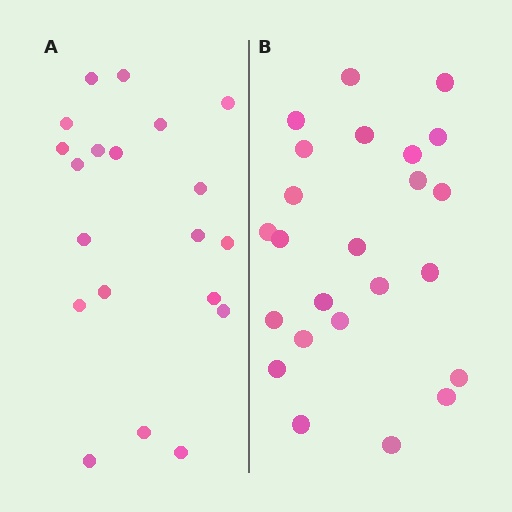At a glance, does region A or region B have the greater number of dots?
Region B (the right region) has more dots.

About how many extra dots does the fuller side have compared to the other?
Region B has about 4 more dots than region A.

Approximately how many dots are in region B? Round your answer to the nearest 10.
About 20 dots. (The exact count is 24, which rounds to 20.)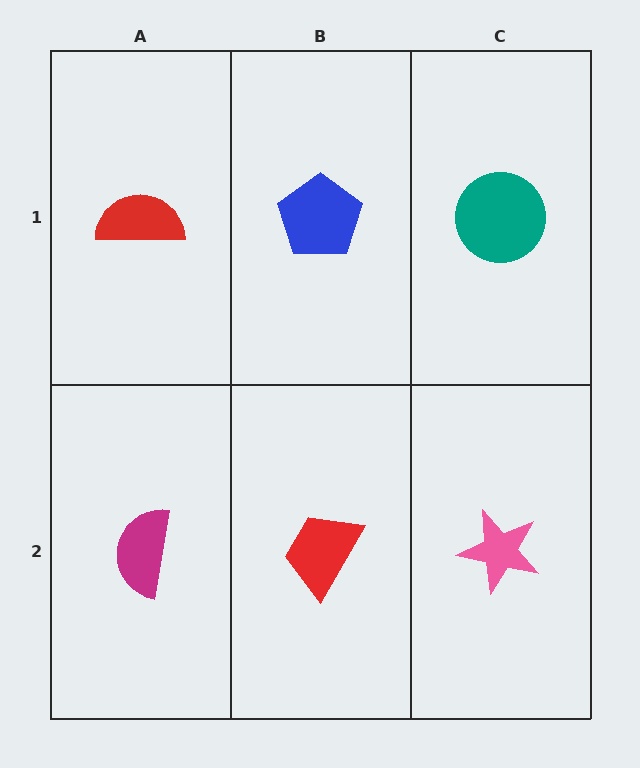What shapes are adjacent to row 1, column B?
A red trapezoid (row 2, column B), a red semicircle (row 1, column A), a teal circle (row 1, column C).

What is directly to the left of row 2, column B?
A magenta semicircle.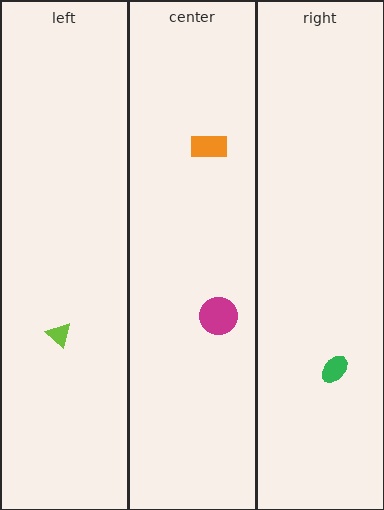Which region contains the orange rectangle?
The center region.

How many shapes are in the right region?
1.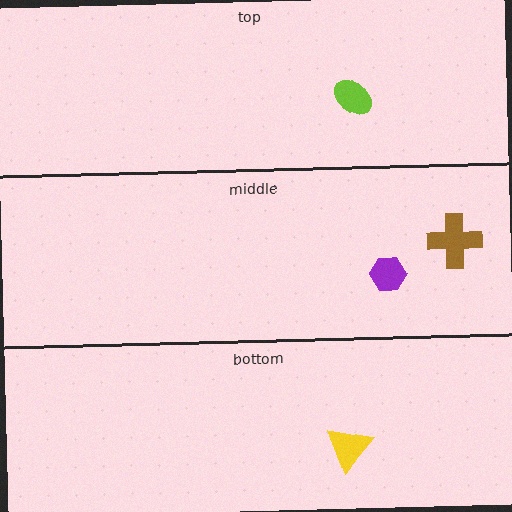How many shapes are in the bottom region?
1.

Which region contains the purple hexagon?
The middle region.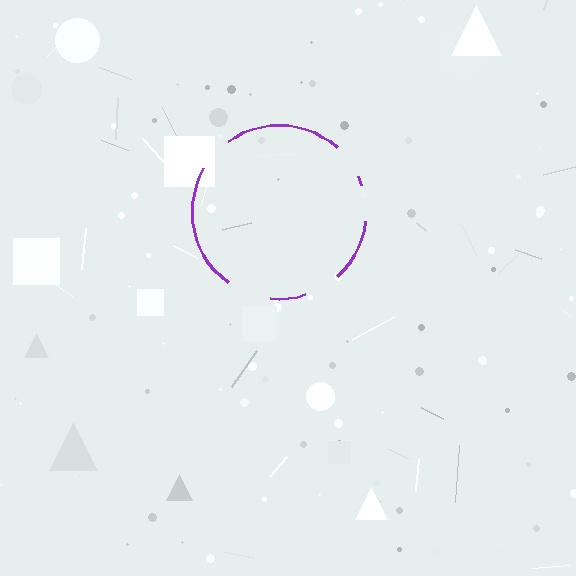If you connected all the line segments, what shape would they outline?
They would outline a circle.